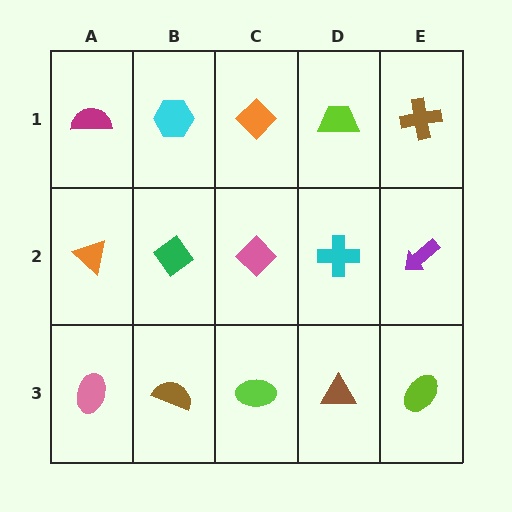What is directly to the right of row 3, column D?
A lime ellipse.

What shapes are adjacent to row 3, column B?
A green diamond (row 2, column B), a pink ellipse (row 3, column A), a lime ellipse (row 3, column C).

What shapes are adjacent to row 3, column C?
A pink diamond (row 2, column C), a brown semicircle (row 3, column B), a brown triangle (row 3, column D).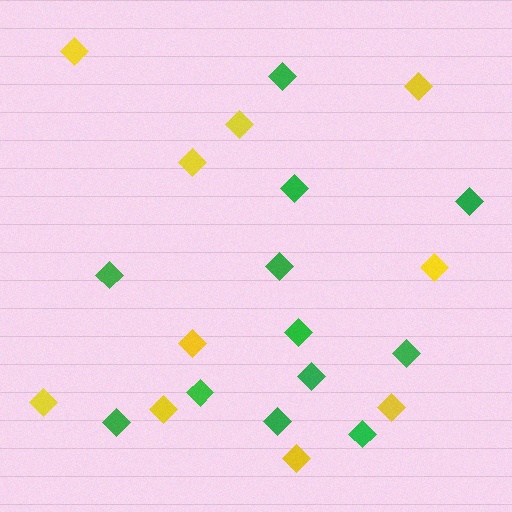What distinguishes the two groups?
There are 2 groups: one group of yellow diamonds (10) and one group of green diamonds (12).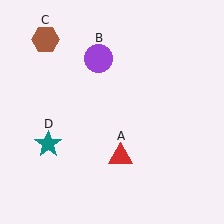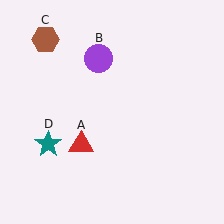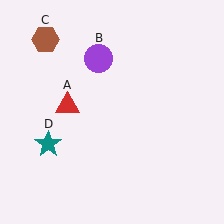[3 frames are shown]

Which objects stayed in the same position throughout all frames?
Purple circle (object B) and brown hexagon (object C) and teal star (object D) remained stationary.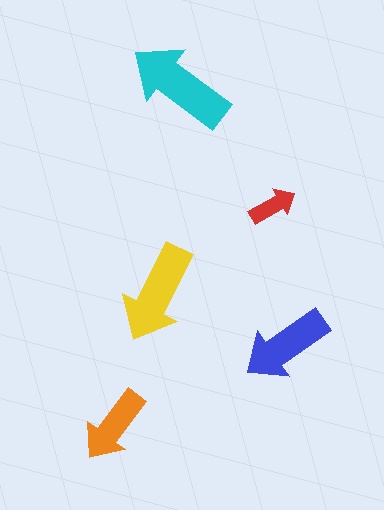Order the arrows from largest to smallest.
the cyan one, the yellow one, the blue one, the orange one, the red one.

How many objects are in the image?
There are 5 objects in the image.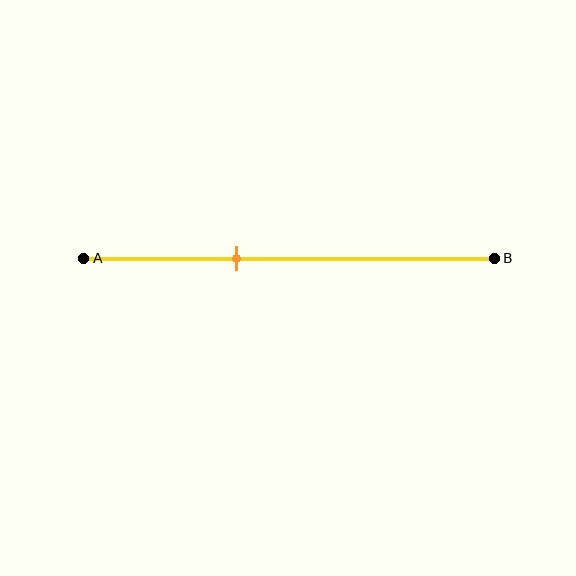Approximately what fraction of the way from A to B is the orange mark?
The orange mark is approximately 35% of the way from A to B.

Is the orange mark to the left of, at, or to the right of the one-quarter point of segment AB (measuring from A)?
The orange mark is to the right of the one-quarter point of segment AB.